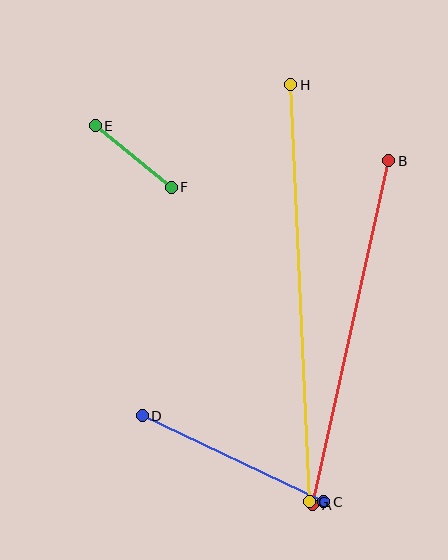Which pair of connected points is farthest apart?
Points G and H are farthest apart.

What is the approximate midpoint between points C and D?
The midpoint is at approximately (233, 459) pixels.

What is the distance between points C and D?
The distance is approximately 201 pixels.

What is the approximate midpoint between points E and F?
The midpoint is at approximately (133, 157) pixels.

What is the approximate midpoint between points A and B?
The midpoint is at approximately (351, 333) pixels.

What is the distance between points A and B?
The distance is approximately 353 pixels.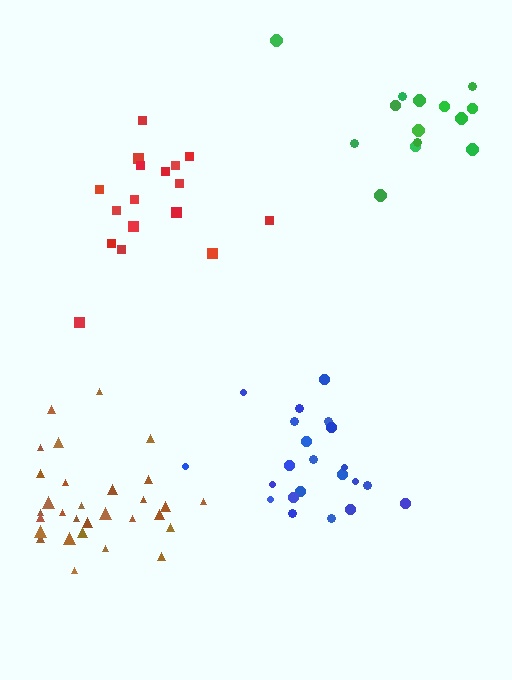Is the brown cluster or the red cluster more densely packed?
Brown.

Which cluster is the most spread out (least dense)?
Green.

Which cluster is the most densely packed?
Brown.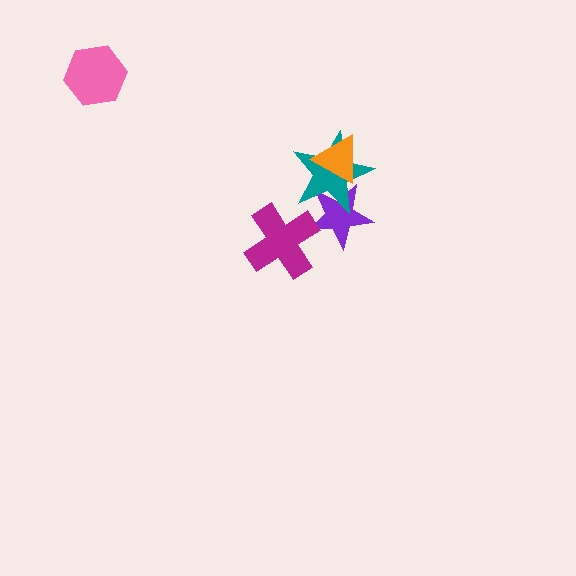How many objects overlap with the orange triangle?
2 objects overlap with the orange triangle.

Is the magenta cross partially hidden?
No, no other shape covers it.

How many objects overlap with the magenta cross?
1 object overlaps with the magenta cross.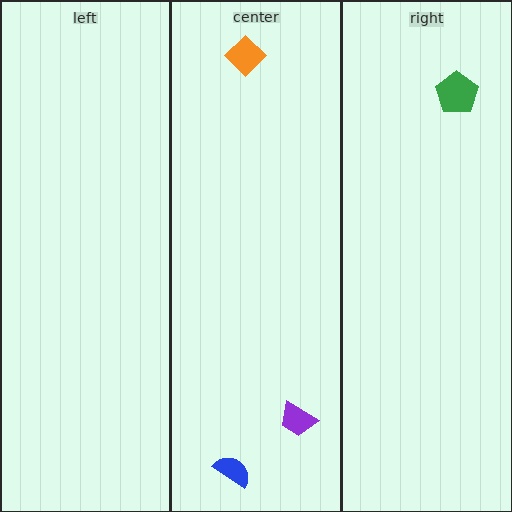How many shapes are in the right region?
1.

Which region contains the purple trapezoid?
The center region.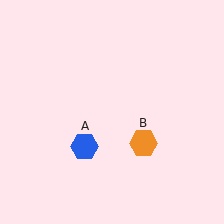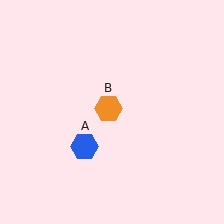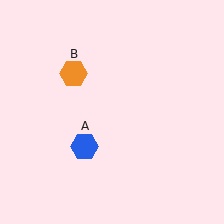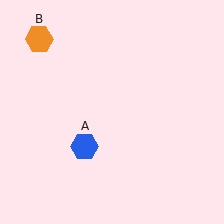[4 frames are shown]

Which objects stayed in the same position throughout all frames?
Blue hexagon (object A) remained stationary.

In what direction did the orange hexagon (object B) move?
The orange hexagon (object B) moved up and to the left.